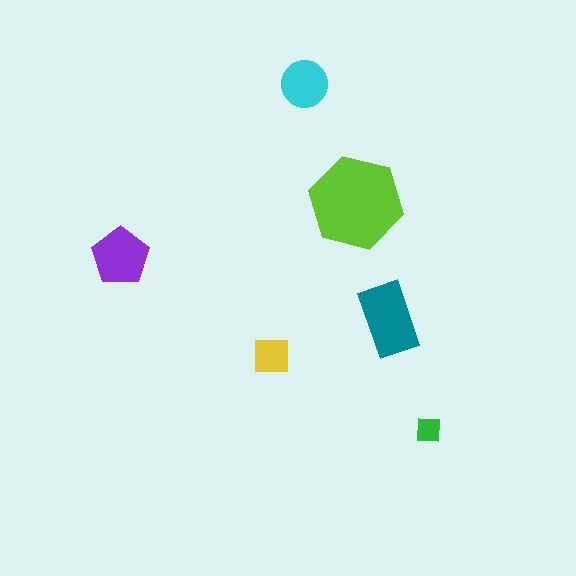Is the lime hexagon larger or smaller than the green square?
Larger.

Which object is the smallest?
The green square.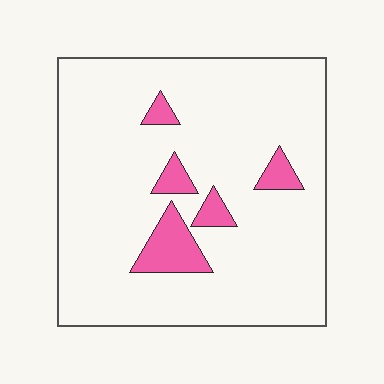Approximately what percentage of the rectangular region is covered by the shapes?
Approximately 10%.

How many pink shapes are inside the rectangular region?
5.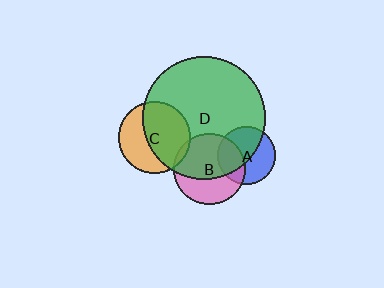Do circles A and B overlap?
Yes.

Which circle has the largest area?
Circle D (green).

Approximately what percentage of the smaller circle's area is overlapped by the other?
Approximately 35%.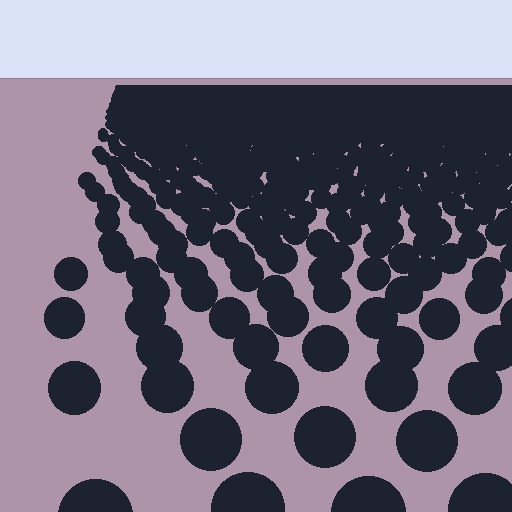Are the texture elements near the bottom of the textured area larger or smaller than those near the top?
Larger. Near the bottom, elements are closer to the viewer and appear at a bigger on-screen size.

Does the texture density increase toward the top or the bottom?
Density increases toward the top.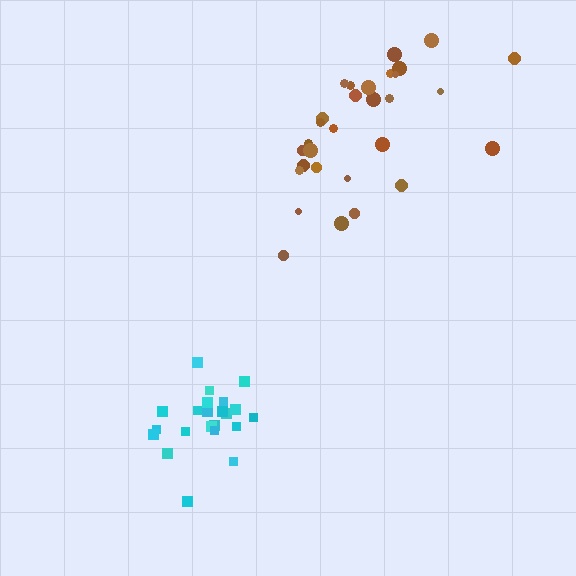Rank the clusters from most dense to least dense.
cyan, brown.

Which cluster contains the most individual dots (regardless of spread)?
Brown (31).